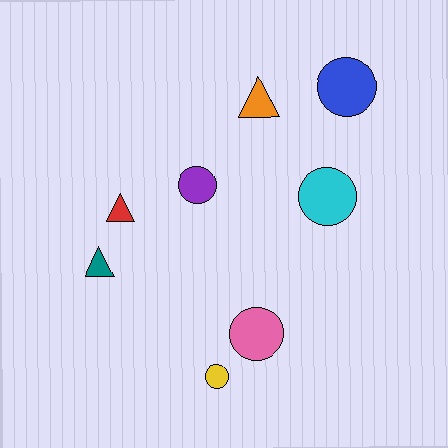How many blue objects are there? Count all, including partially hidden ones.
There is 1 blue object.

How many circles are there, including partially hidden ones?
There are 5 circles.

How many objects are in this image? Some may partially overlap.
There are 8 objects.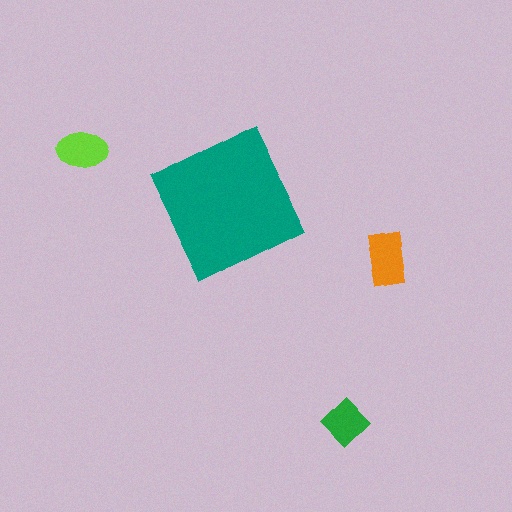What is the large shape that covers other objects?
A teal diamond.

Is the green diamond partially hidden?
No, the green diamond is fully visible.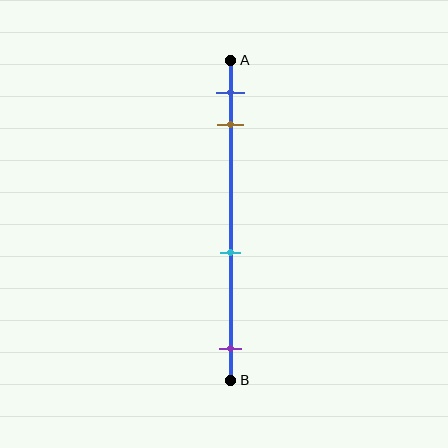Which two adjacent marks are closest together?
The blue and brown marks are the closest adjacent pair.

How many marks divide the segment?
There are 4 marks dividing the segment.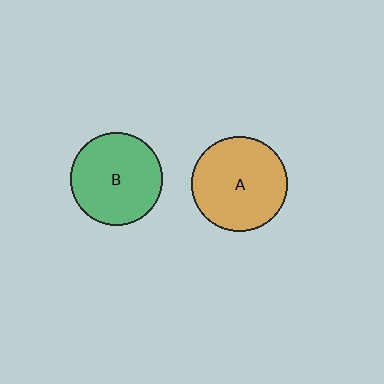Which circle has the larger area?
Circle A (orange).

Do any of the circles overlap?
No, none of the circles overlap.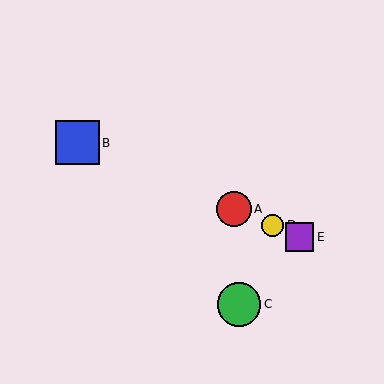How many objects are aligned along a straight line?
4 objects (A, B, D, E) are aligned along a straight line.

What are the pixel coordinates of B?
Object B is at (78, 143).